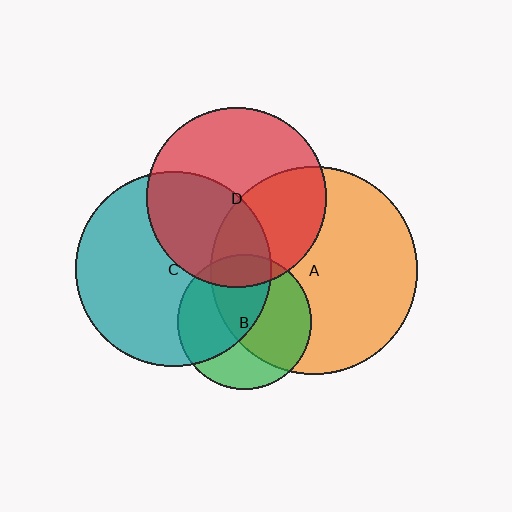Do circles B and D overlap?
Yes.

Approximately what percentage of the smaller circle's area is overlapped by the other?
Approximately 15%.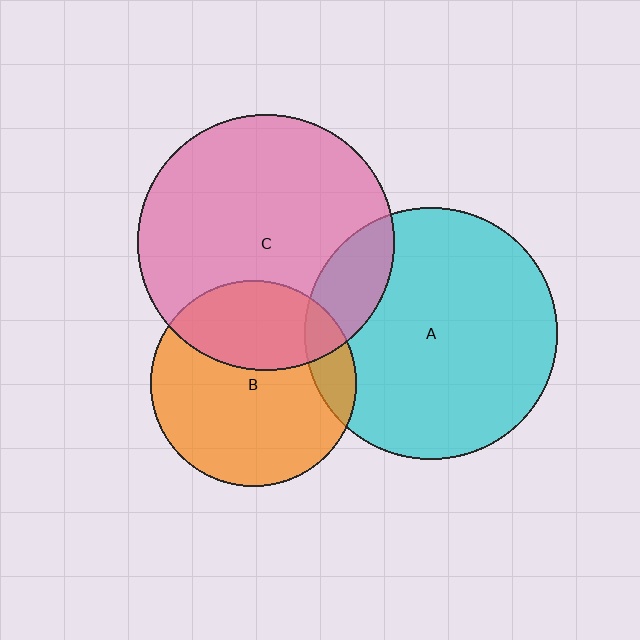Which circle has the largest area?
Circle C (pink).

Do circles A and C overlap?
Yes.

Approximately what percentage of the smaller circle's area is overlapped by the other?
Approximately 15%.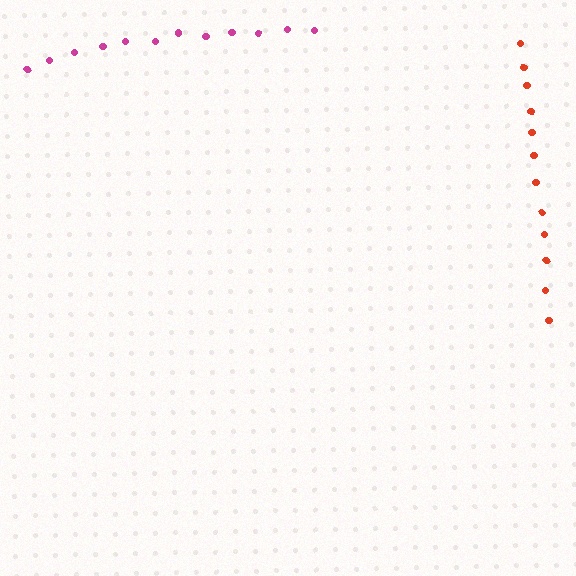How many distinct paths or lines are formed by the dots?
There are 2 distinct paths.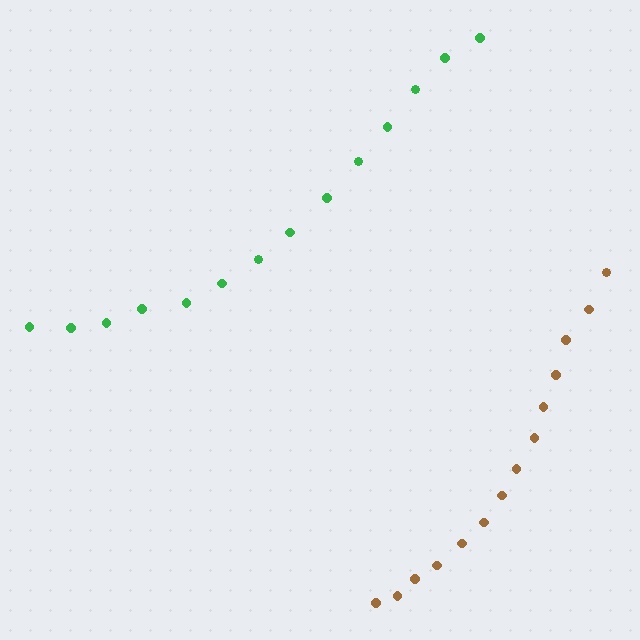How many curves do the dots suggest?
There are 2 distinct paths.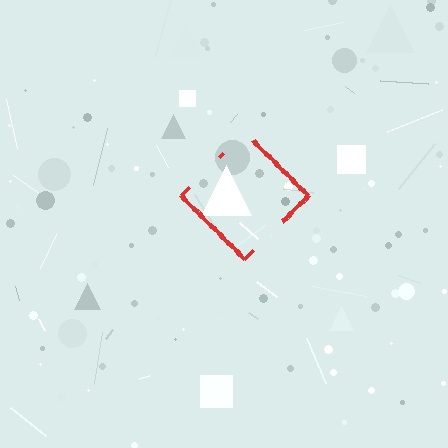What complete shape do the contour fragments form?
The contour fragments form a diamond.